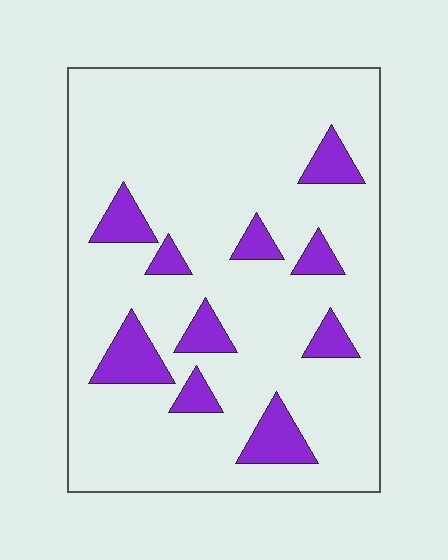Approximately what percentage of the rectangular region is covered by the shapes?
Approximately 15%.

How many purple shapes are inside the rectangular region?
10.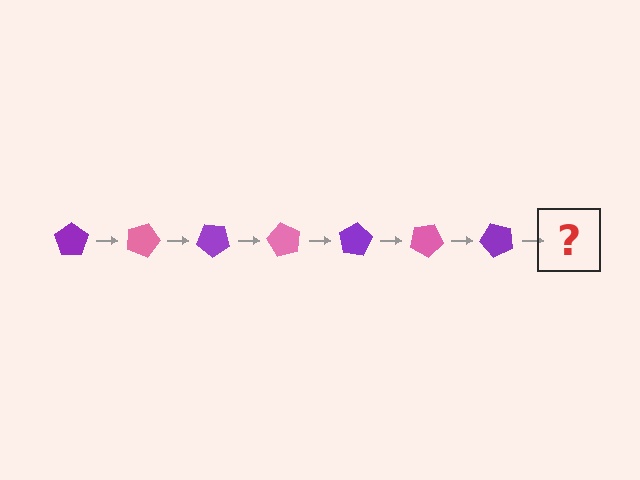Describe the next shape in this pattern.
It should be a pink pentagon, rotated 140 degrees from the start.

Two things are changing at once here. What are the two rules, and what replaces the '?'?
The two rules are that it rotates 20 degrees each step and the color cycles through purple and pink. The '?' should be a pink pentagon, rotated 140 degrees from the start.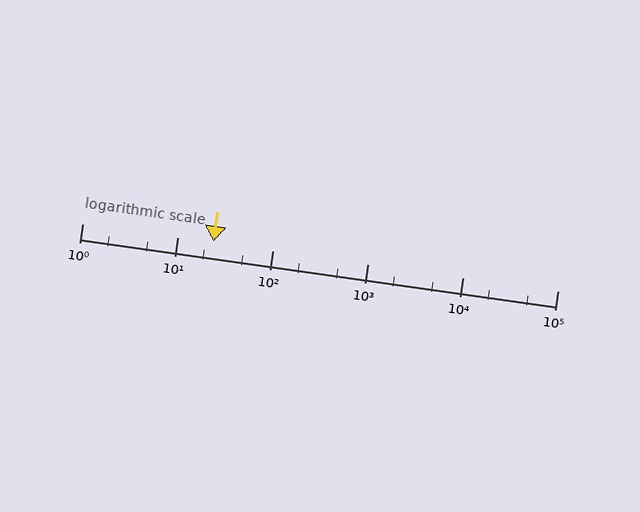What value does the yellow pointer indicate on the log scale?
The pointer indicates approximately 24.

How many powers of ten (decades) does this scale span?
The scale spans 5 decades, from 1 to 100000.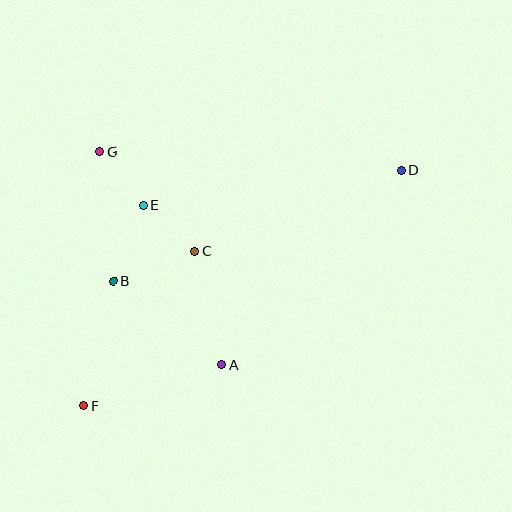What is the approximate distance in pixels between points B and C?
The distance between B and C is approximately 87 pixels.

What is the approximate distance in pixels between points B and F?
The distance between B and F is approximately 128 pixels.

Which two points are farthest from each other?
Points D and F are farthest from each other.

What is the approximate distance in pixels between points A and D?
The distance between A and D is approximately 264 pixels.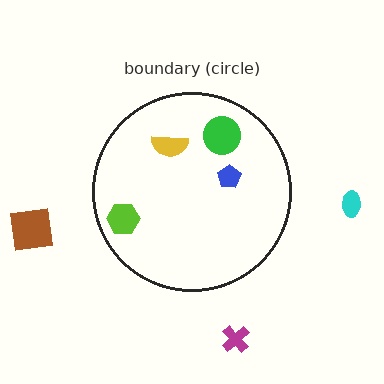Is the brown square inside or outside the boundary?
Outside.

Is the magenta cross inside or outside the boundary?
Outside.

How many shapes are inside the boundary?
4 inside, 3 outside.